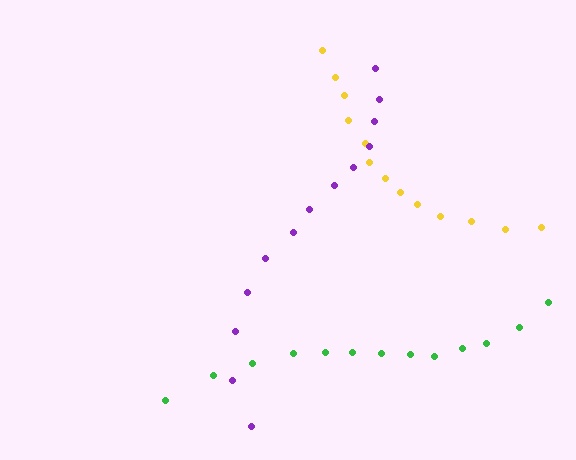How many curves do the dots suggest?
There are 3 distinct paths.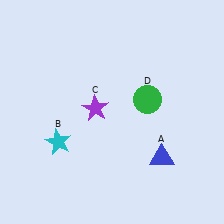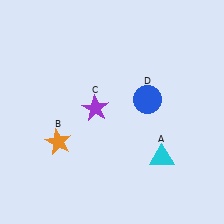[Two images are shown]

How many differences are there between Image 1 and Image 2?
There are 3 differences between the two images.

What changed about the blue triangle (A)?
In Image 1, A is blue. In Image 2, it changed to cyan.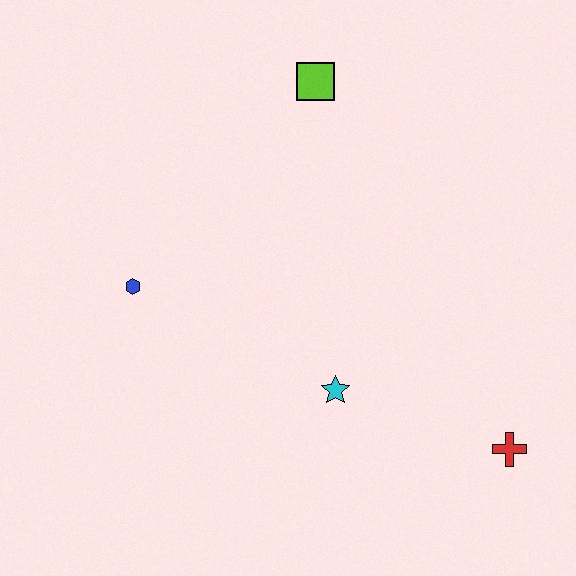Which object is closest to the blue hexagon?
The cyan star is closest to the blue hexagon.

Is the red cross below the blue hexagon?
Yes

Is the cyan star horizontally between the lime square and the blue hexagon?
No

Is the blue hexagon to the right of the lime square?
No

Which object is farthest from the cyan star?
The lime square is farthest from the cyan star.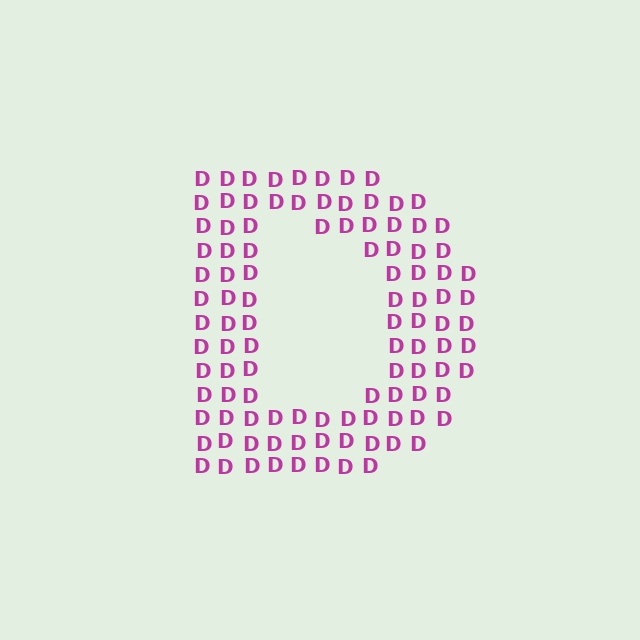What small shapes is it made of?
It is made of small letter D's.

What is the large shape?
The large shape is the letter D.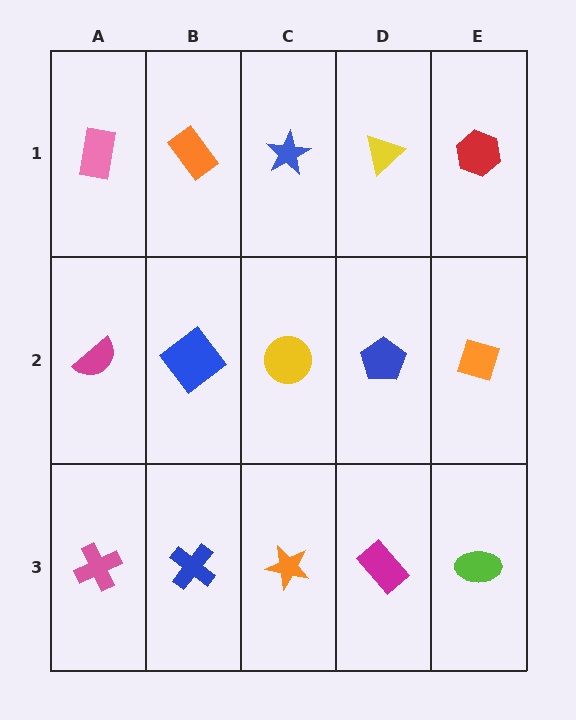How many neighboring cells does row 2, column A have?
3.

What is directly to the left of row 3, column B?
A pink cross.